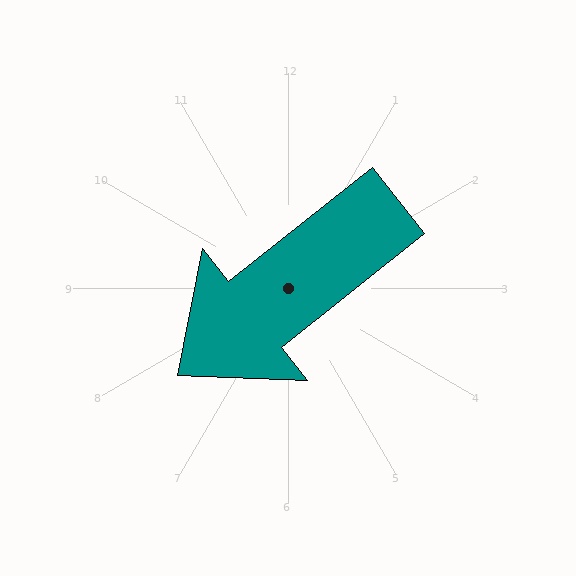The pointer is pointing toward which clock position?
Roughly 8 o'clock.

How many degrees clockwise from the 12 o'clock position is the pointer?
Approximately 232 degrees.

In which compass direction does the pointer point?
Southwest.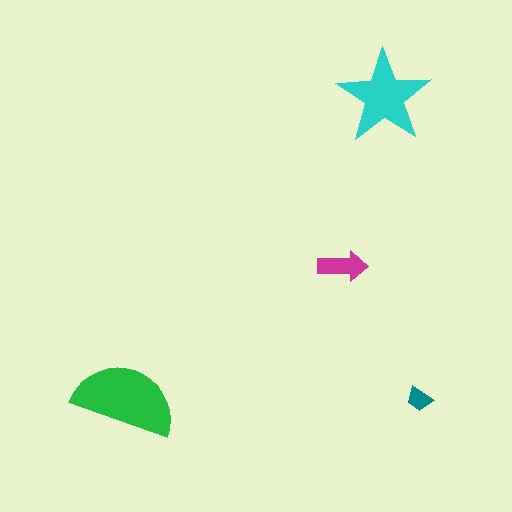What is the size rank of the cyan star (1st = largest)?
2nd.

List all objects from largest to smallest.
The green semicircle, the cyan star, the magenta arrow, the teal trapezoid.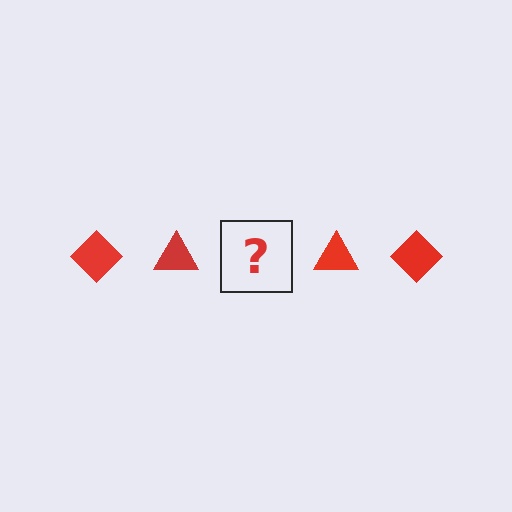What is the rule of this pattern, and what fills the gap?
The rule is that the pattern cycles through diamond, triangle shapes in red. The gap should be filled with a red diamond.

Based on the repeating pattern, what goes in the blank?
The blank should be a red diamond.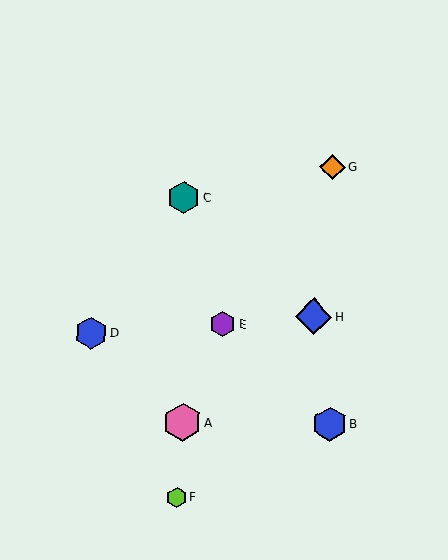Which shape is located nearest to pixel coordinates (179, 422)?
The pink hexagon (labeled A) at (182, 422) is nearest to that location.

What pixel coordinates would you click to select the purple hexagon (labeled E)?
Click at (223, 324) to select the purple hexagon E.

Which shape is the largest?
The pink hexagon (labeled A) is the largest.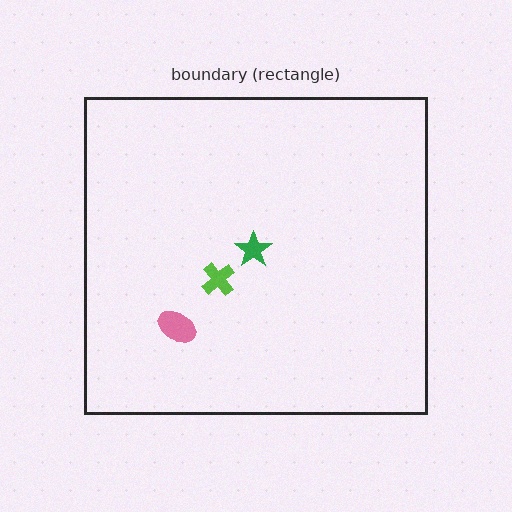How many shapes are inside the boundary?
3 inside, 0 outside.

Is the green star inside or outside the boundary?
Inside.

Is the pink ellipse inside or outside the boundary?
Inside.